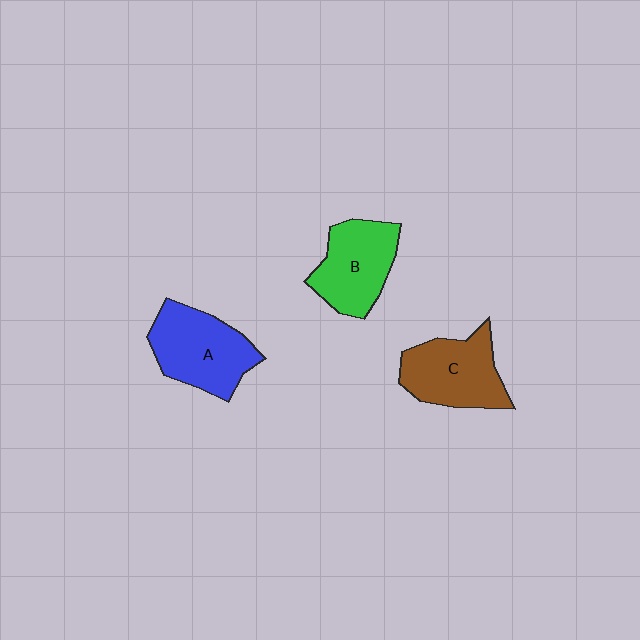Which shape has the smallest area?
Shape B (green).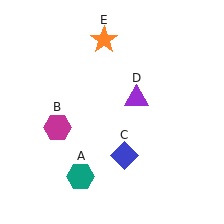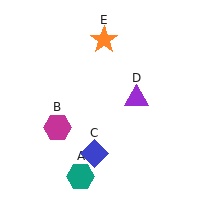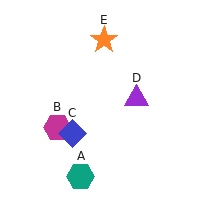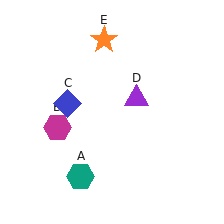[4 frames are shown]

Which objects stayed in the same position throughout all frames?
Teal hexagon (object A) and magenta hexagon (object B) and purple triangle (object D) and orange star (object E) remained stationary.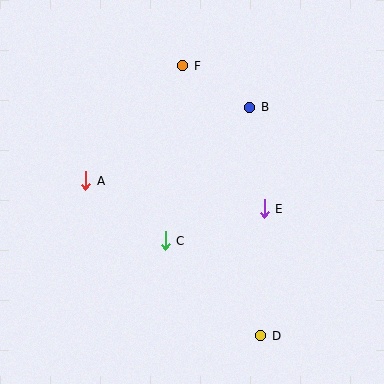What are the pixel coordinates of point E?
Point E is at (264, 209).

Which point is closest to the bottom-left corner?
Point C is closest to the bottom-left corner.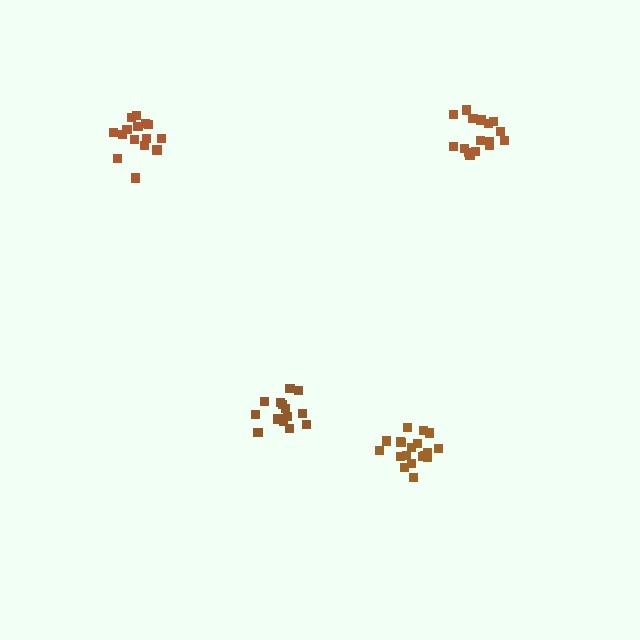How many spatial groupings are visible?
There are 4 spatial groupings.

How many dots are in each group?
Group 1: 14 dots, Group 2: 15 dots, Group 3: 16 dots, Group 4: 19 dots (64 total).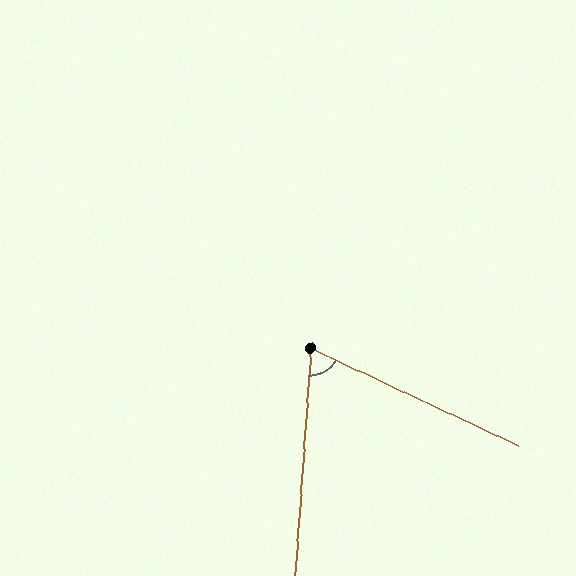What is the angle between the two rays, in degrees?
Approximately 69 degrees.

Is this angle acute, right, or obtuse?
It is acute.